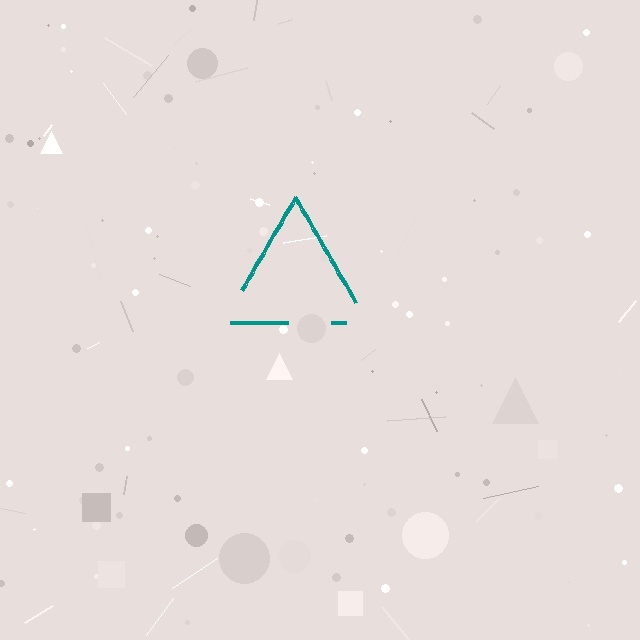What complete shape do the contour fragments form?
The contour fragments form a triangle.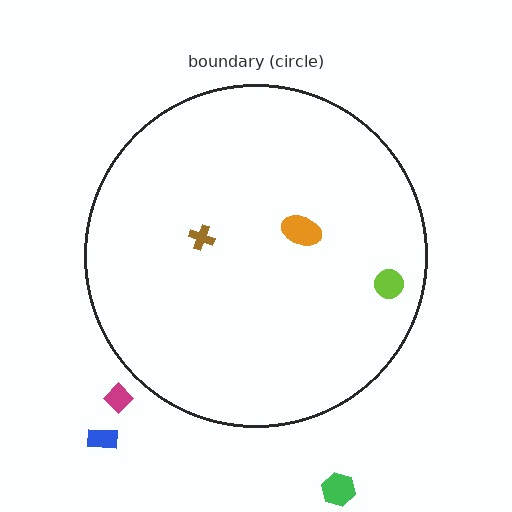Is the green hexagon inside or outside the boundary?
Outside.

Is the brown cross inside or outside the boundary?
Inside.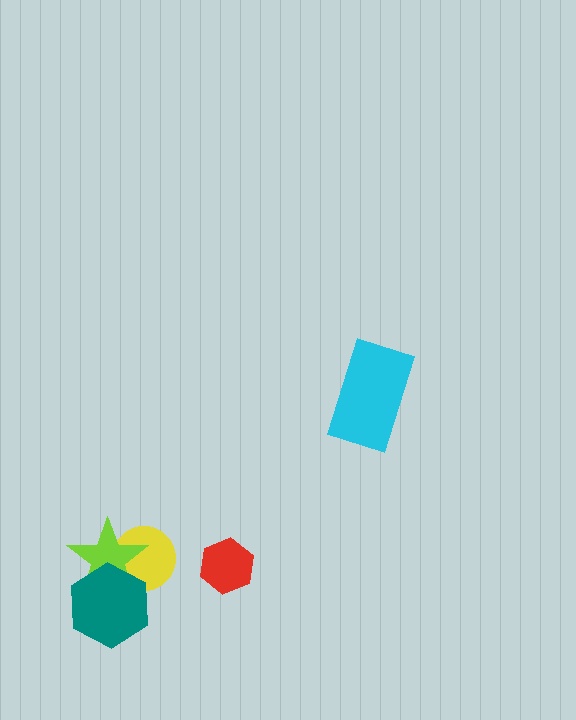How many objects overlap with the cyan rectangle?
0 objects overlap with the cyan rectangle.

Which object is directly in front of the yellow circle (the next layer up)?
The lime star is directly in front of the yellow circle.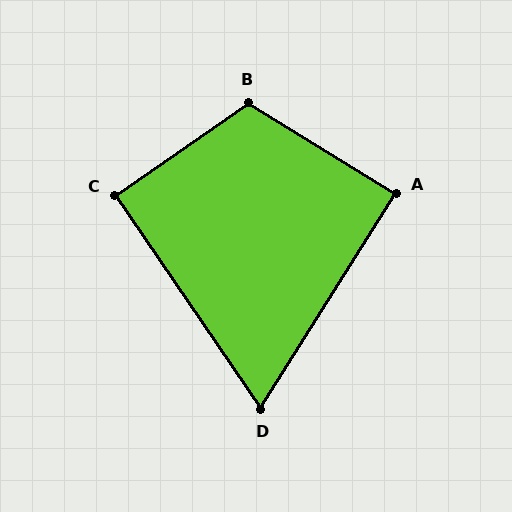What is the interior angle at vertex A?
Approximately 89 degrees (approximately right).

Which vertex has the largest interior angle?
B, at approximately 113 degrees.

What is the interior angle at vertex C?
Approximately 91 degrees (approximately right).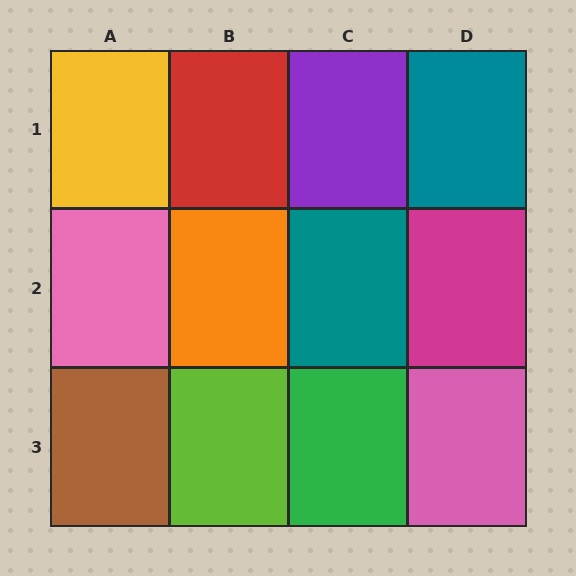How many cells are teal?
2 cells are teal.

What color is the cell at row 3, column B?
Lime.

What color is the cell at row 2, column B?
Orange.